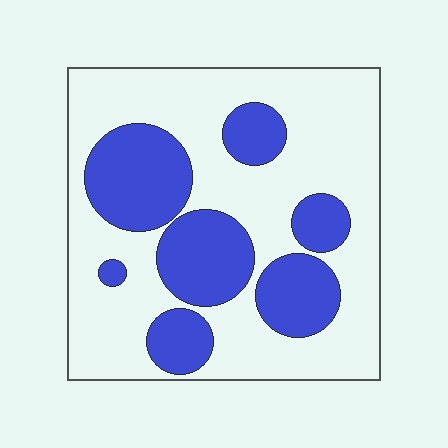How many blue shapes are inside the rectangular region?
7.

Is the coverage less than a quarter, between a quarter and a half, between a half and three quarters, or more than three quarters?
Between a quarter and a half.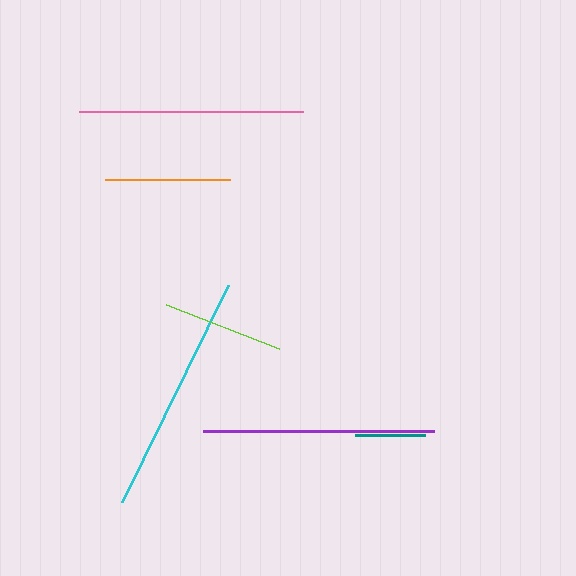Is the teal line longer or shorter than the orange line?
The orange line is longer than the teal line.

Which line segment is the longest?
The cyan line is the longest at approximately 241 pixels.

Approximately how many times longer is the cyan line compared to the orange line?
The cyan line is approximately 1.9 times the length of the orange line.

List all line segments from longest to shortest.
From longest to shortest: cyan, purple, pink, orange, lime, teal.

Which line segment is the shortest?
The teal line is the shortest at approximately 71 pixels.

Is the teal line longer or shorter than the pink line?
The pink line is longer than the teal line.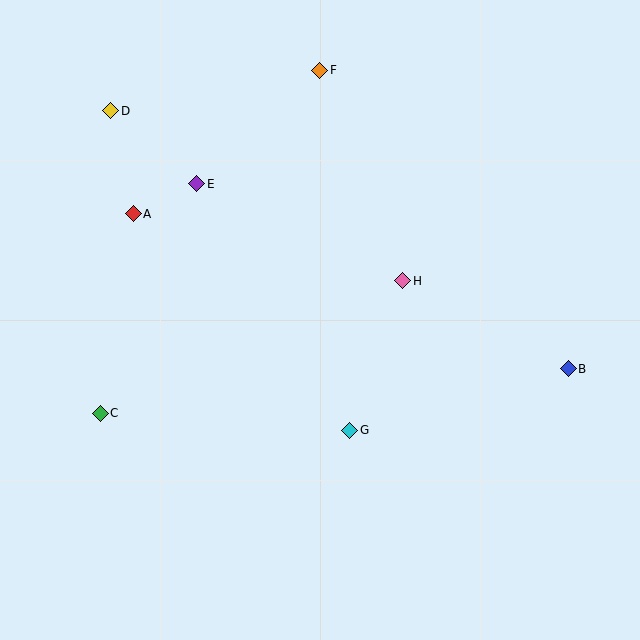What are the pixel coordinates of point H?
Point H is at (403, 281).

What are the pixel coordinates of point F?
Point F is at (320, 70).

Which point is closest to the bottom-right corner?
Point B is closest to the bottom-right corner.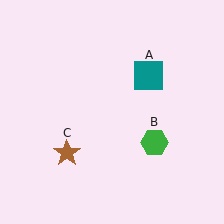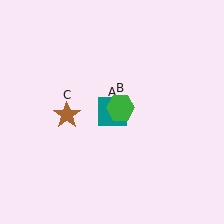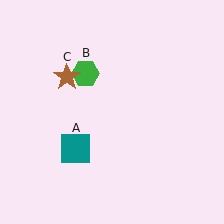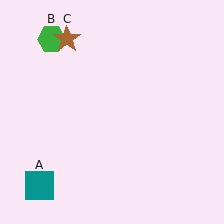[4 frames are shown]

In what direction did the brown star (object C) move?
The brown star (object C) moved up.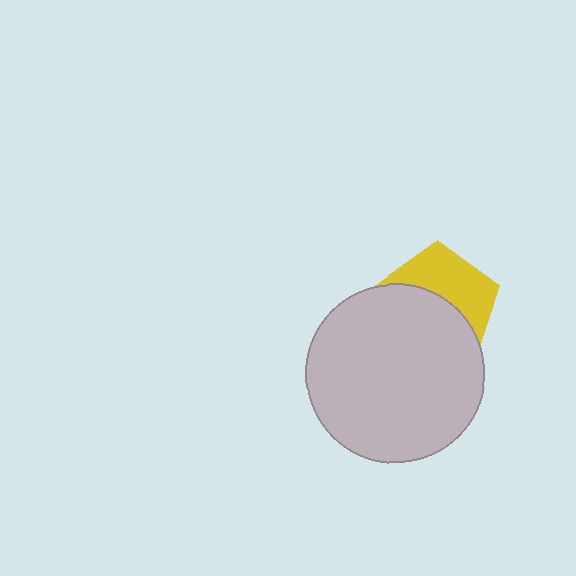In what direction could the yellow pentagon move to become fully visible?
The yellow pentagon could move up. That would shift it out from behind the light gray circle entirely.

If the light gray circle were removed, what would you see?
You would see the complete yellow pentagon.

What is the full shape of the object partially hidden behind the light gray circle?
The partially hidden object is a yellow pentagon.